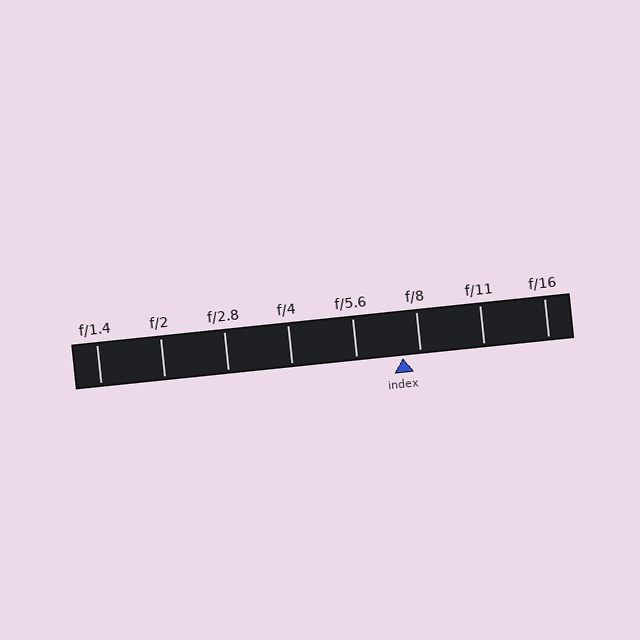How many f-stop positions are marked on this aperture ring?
There are 8 f-stop positions marked.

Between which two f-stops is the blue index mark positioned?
The index mark is between f/5.6 and f/8.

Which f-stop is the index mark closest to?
The index mark is closest to f/8.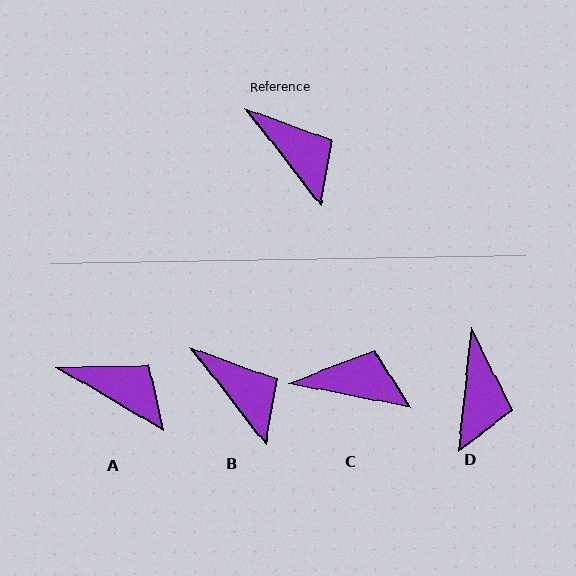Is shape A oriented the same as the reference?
No, it is off by about 21 degrees.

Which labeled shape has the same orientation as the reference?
B.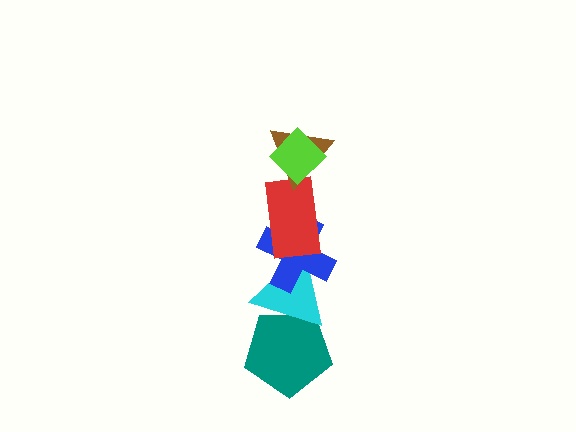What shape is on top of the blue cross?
The red rectangle is on top of the blue cross.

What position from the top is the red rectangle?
The red rectangle is 3rd from the top.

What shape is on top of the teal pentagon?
The cyan triangle is on top of the teal pentagon.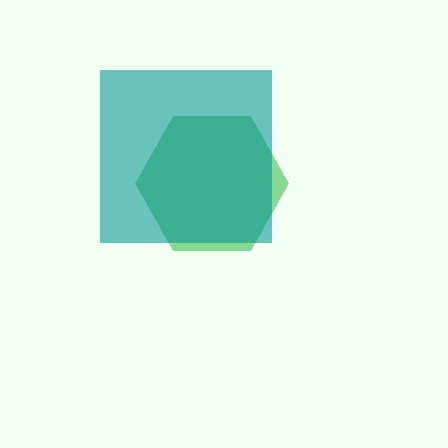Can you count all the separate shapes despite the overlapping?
Yes, there are 2 separate shapes.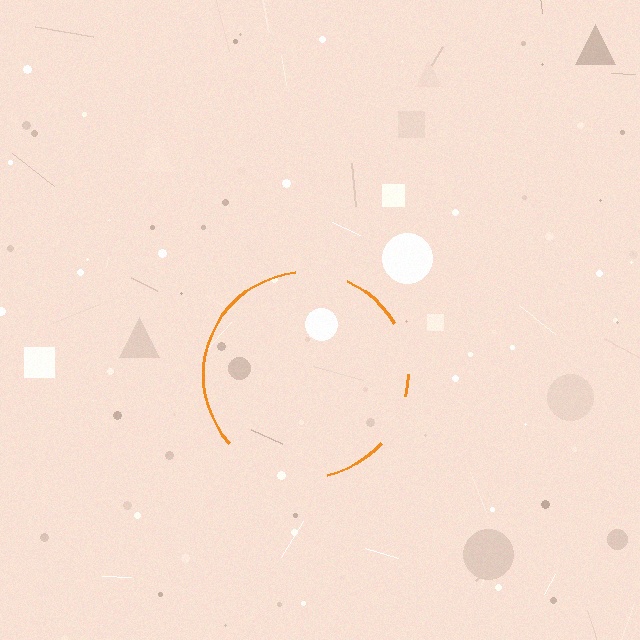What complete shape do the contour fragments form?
The contour fragments form a circle.